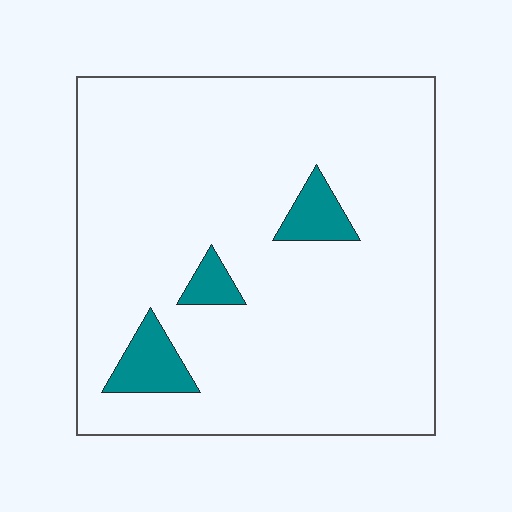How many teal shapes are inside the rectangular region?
3.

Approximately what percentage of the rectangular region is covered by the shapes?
Approximately 10%.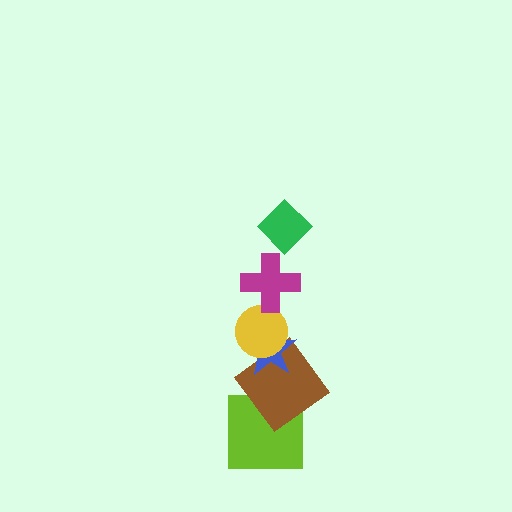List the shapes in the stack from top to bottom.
From top to bottom: the green diamond, the magenta cross, the yellow circle, the blue star, the brown diamond, the lime square.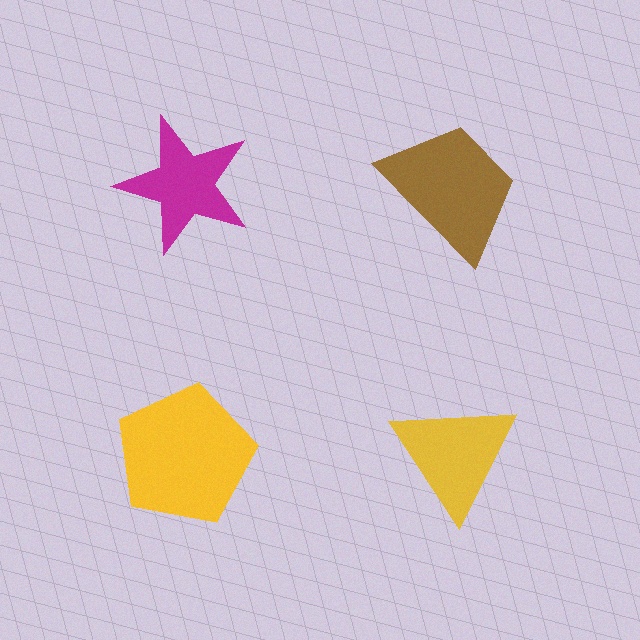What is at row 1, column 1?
A magenta star.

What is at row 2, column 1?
A yellow pentagon.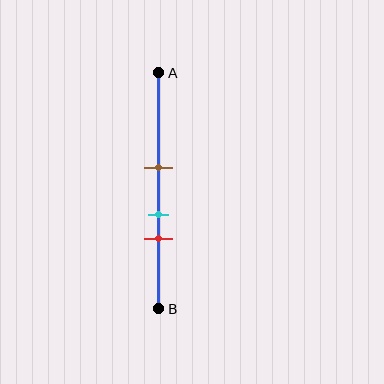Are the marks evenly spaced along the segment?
Yes, the marks are approximately evenly spaced.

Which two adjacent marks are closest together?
The cyan and red marks are the closest adjacent pair.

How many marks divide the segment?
There are 3 marks dividing the segment.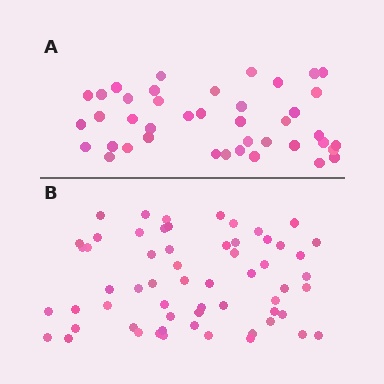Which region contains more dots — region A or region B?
Region B (the bottom region) has more dots.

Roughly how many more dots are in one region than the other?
Region B has approximately 20 more dots than region A.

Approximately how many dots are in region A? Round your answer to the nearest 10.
About 40 dots. (The exact count is 41, which rounds to 40.)